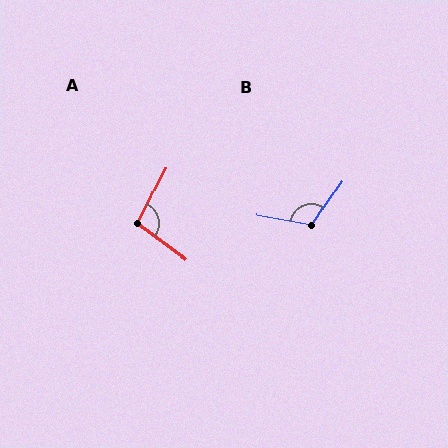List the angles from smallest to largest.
A (100°), B (114°).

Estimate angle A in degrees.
Approximately 100 degrees.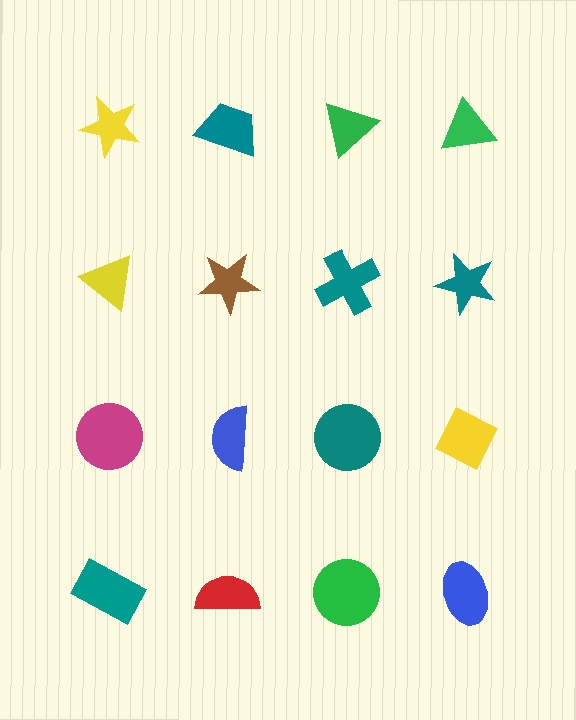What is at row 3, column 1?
A magenta circle.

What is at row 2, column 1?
A yellow triangle.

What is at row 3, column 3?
A teal circle.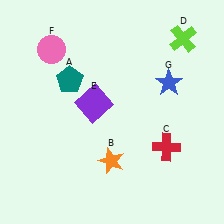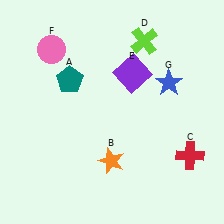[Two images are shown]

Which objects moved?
The objects that moved are: the red cross (C), the lime cross (D), the purple square (E).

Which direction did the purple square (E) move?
The purple square (E) moved right.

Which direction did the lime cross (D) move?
The lime cross (D) moved left.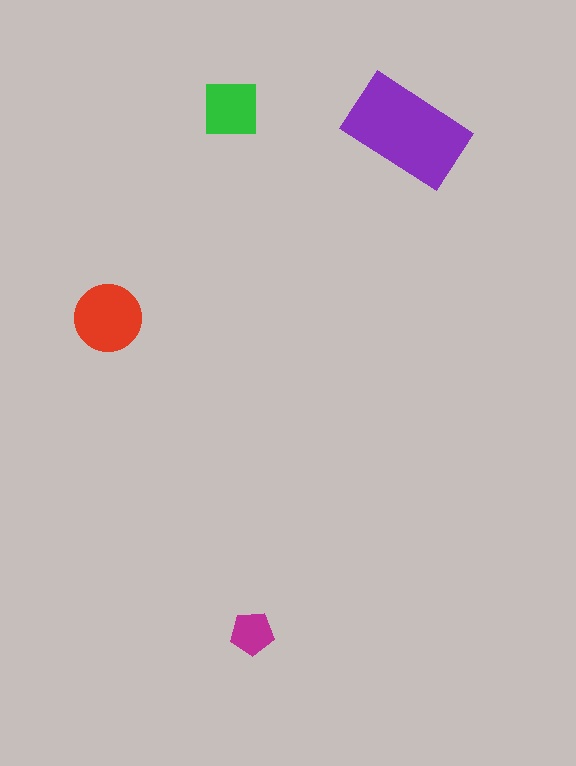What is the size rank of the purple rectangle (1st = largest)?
1st.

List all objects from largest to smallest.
The purple rectangle, the red circle, the green square, the magenta pentagon.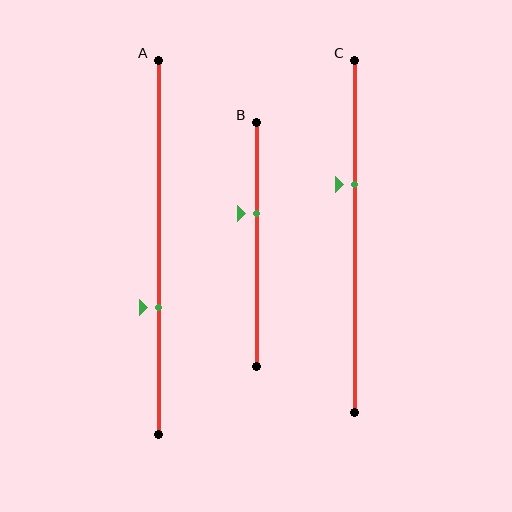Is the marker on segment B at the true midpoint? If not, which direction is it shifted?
No, the marker on segment B is shifted upward by about 13% of the segment length.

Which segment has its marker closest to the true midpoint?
Segment B has its marker closest to the true midpoint.